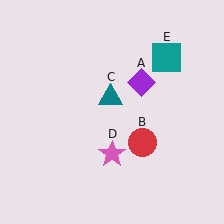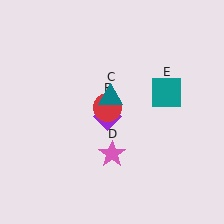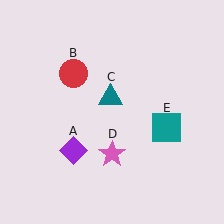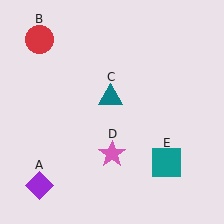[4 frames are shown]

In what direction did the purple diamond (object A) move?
The purple diamond (object A) moved down and to the left.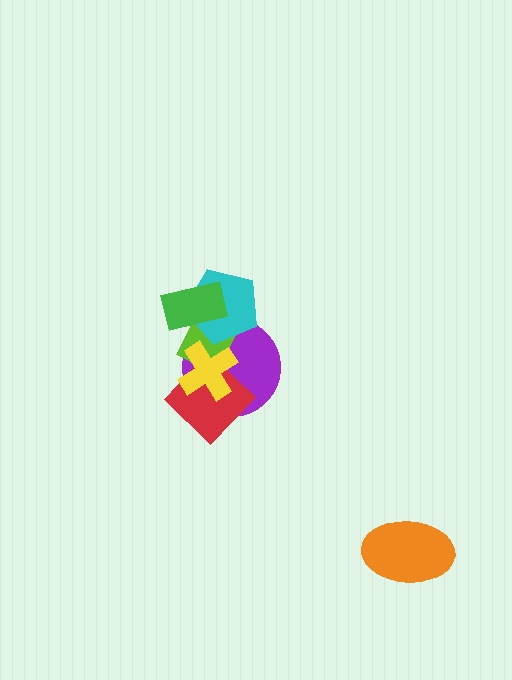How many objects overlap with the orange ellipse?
0 objects overlap with the orange ellipse.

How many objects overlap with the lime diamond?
5 objects overlap with the lime diamond.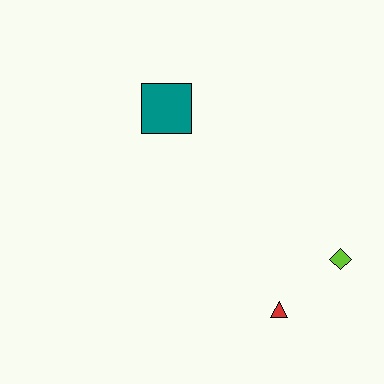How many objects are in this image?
There are 3 objects.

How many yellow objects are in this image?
There are no yellow objects.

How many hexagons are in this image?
There are no hexagons.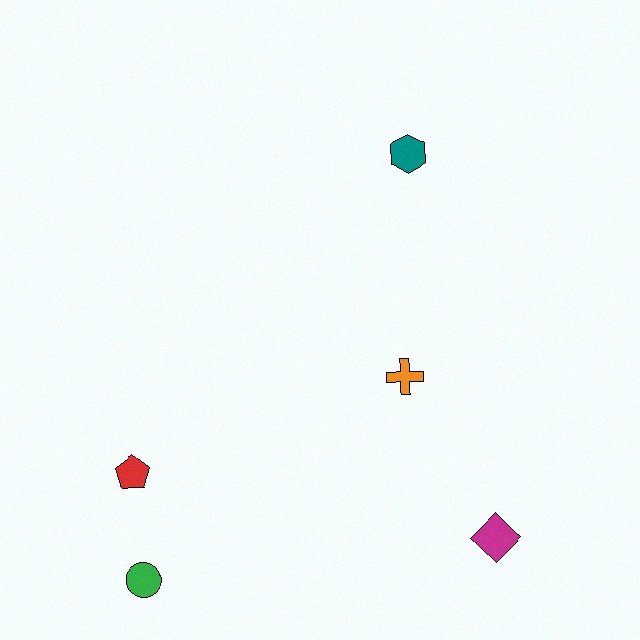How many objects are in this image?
There are 5 objects.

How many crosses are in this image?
There is 1 cross.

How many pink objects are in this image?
There are no pink objects.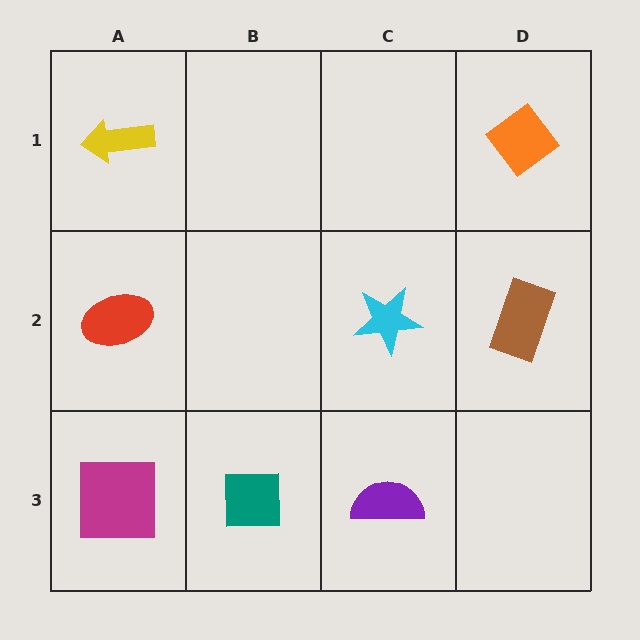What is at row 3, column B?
A teal square.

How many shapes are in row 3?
3 shapes.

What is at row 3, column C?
A purple semicircle.